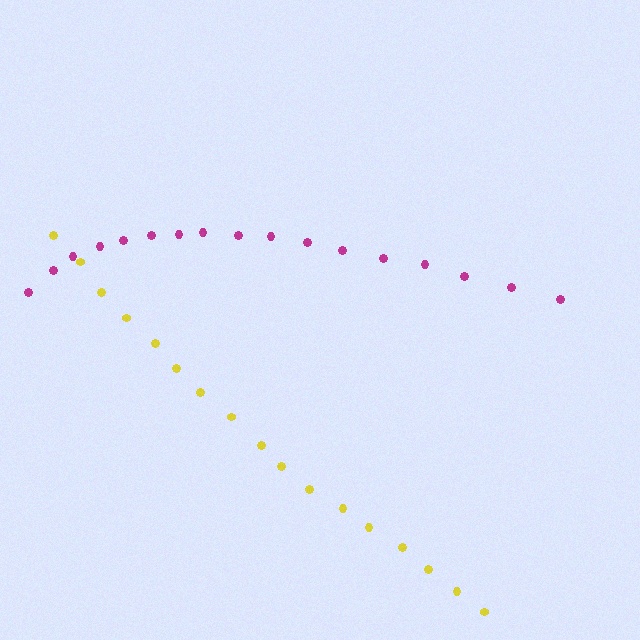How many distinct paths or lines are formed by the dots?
There are 2 distinct paths.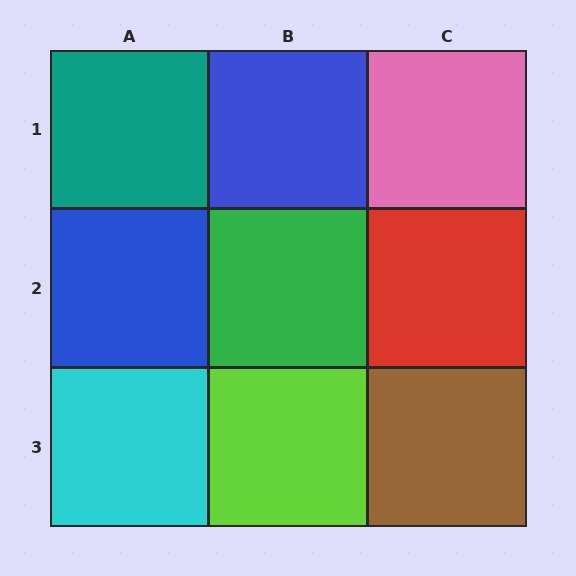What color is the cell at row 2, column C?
Red.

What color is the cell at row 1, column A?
Teal.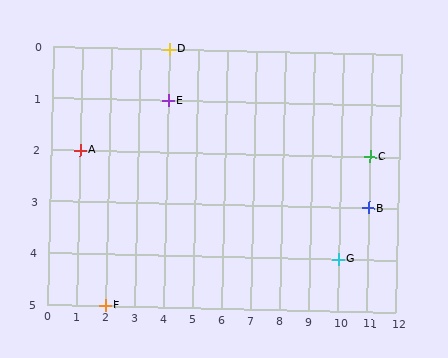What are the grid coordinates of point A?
Point A is at grid coordinates (1, 2).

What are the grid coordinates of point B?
Point B is at grid coordinates (11, 3).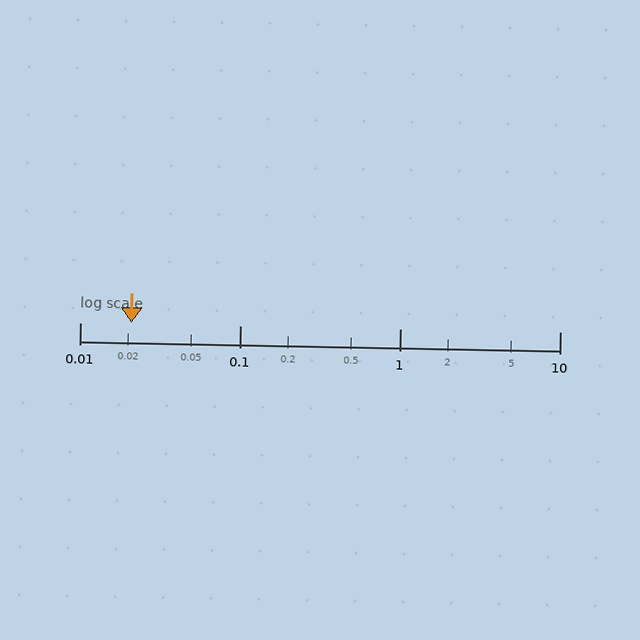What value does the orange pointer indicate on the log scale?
The pointer indicates approximately 0.021.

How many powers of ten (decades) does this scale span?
The scale spans 3 decades, from 0.01 to 10.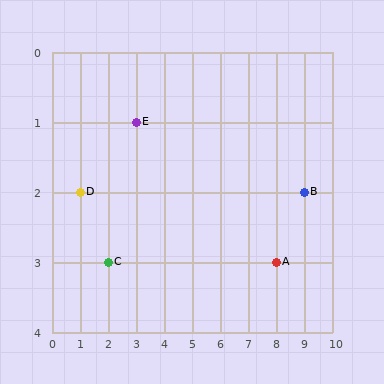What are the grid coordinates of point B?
Point B is at grid coordinates (9, 2).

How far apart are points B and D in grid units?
Points B and D are 8 columns apart.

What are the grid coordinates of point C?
Point C is at grid coordinates (2, 3).